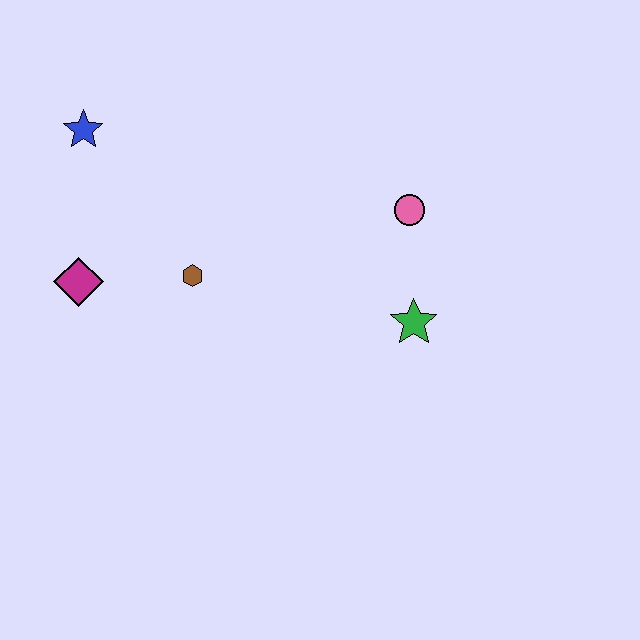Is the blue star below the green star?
No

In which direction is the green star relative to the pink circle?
The green star is below the pink circle.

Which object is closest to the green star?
The pink circle is closest to the green star.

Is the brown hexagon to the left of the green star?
Yes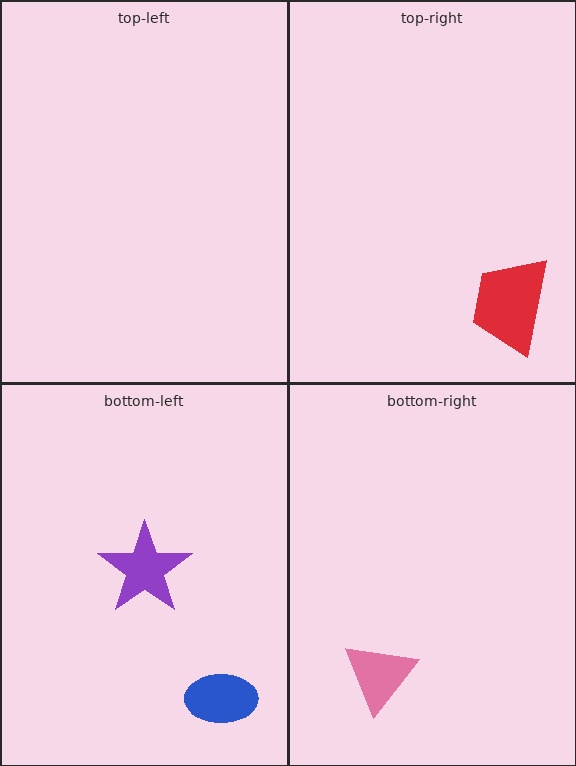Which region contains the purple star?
The bottom-left region.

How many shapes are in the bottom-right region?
1.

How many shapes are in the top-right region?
1.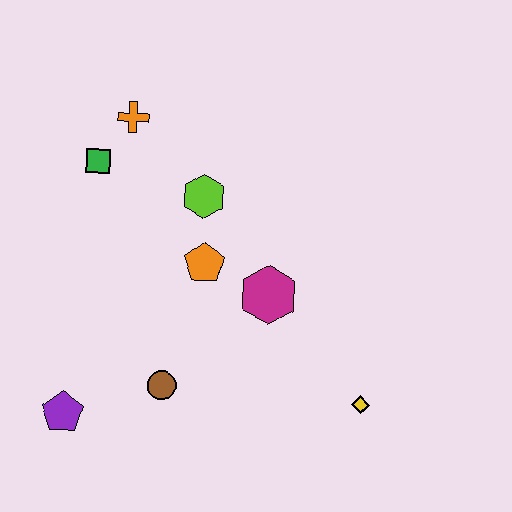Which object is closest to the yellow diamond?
The magenta hexagon is closest to the yellow diamond.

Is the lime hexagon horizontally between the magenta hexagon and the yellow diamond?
No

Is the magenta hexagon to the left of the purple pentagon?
No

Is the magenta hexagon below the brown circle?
No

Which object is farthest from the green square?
The yellow diamond is farthest from the green square.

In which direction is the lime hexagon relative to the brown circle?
The lime hexagon is above the brown circle.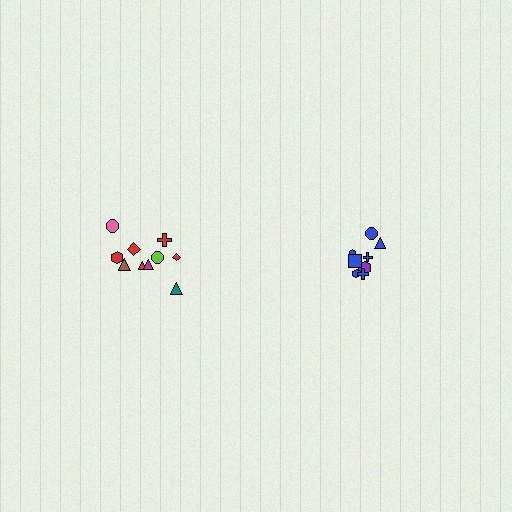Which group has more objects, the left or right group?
The left group.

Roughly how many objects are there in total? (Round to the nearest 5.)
Roughly 20 objects in total.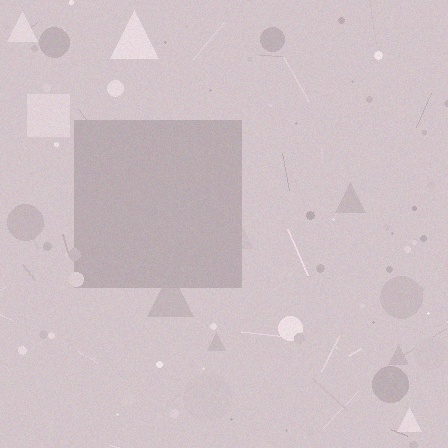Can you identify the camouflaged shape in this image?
The camouflaged shape is a square.